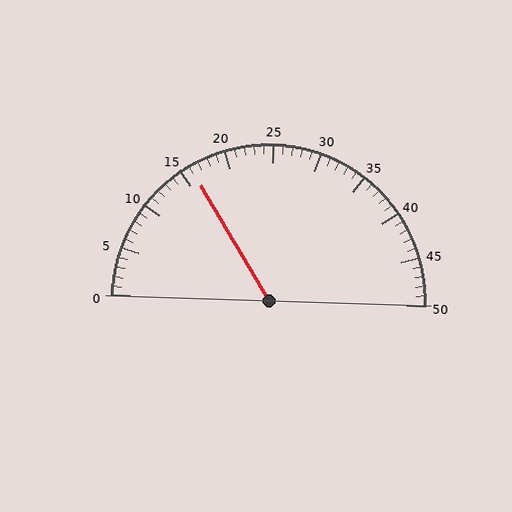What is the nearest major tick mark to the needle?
The nearest major tick mark is 15.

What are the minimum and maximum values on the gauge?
The gauge ranges from 0 to 50.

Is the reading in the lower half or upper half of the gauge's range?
The reading is in the lower half of the range (0 to 50).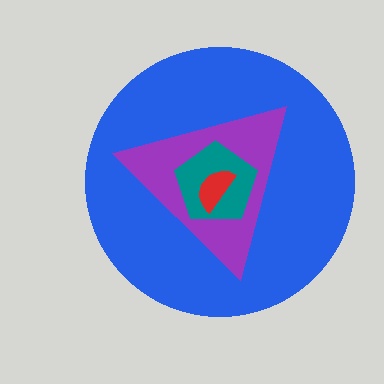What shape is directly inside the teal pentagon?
The red semicircle.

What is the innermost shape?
The red semicircle.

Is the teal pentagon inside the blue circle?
Yes.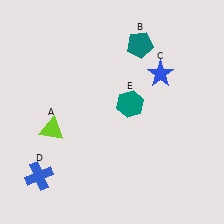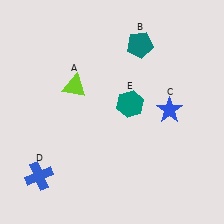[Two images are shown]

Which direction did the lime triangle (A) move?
The lime triangle (A) moved up.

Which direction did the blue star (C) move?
The blue star (C) moved down.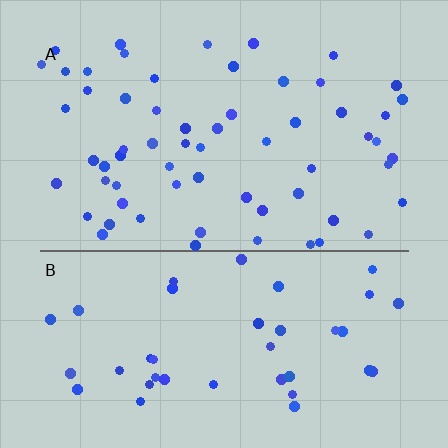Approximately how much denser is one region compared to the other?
Approximately 1.5× — region A over region B.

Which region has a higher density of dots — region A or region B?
A (the top).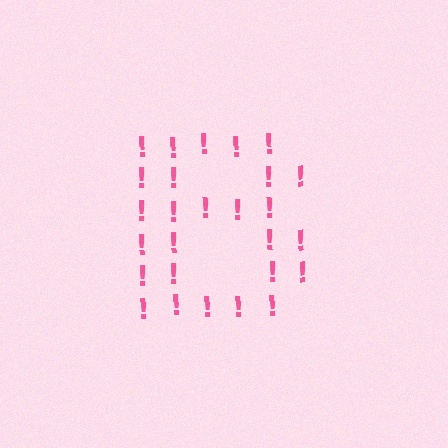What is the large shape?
The large shape is the letter B.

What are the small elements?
The small elements are exclamation marks.